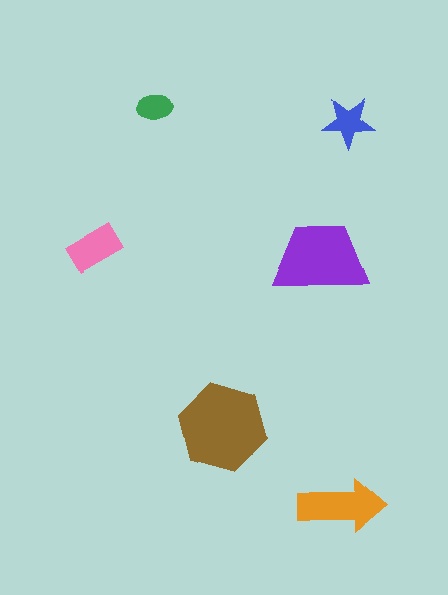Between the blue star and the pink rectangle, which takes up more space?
The pink rectangle.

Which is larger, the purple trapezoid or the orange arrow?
The purple trapezoid.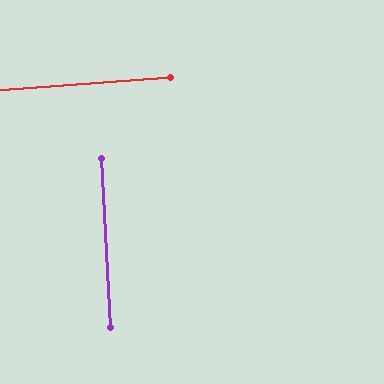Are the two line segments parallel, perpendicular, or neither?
Perpendicular — they meet at approximately 89°.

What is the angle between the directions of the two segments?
Approximately 89 degrees.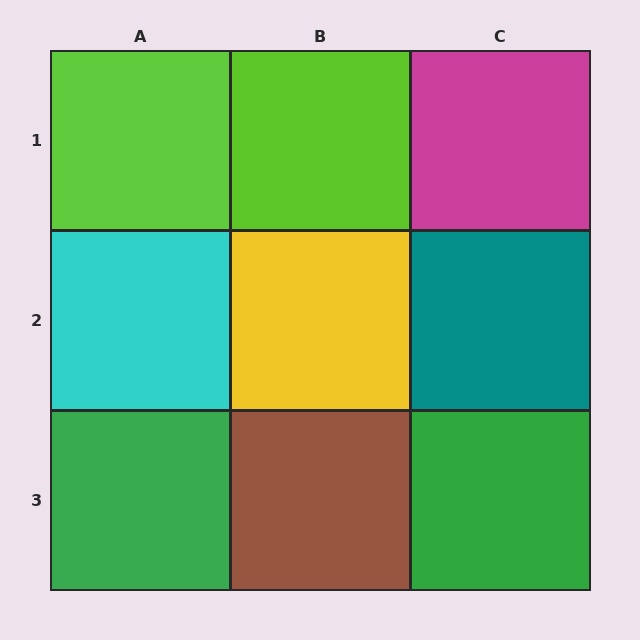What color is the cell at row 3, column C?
Green.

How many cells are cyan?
1 cell is cyan.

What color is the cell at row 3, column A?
Green.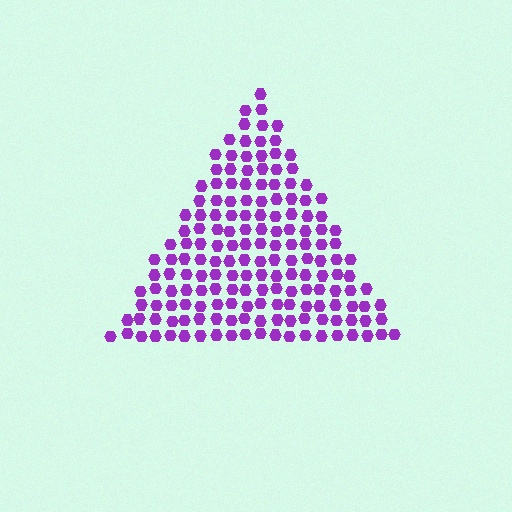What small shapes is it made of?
It is made of small hexagons.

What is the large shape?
The large shape is a triangle.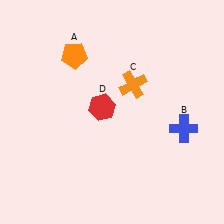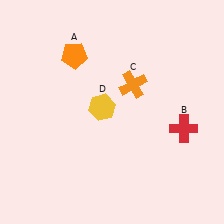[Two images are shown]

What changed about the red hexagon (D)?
In Image 1, D is red. In Image 2, it changed to yellow.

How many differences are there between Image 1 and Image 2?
There are 2 differences between the two images.